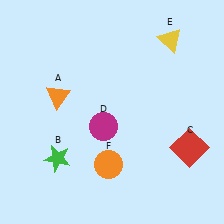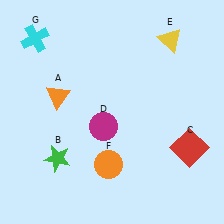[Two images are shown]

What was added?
A cyan cross (G) was added in Image 2.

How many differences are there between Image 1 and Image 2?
There is 1 difference between the two images.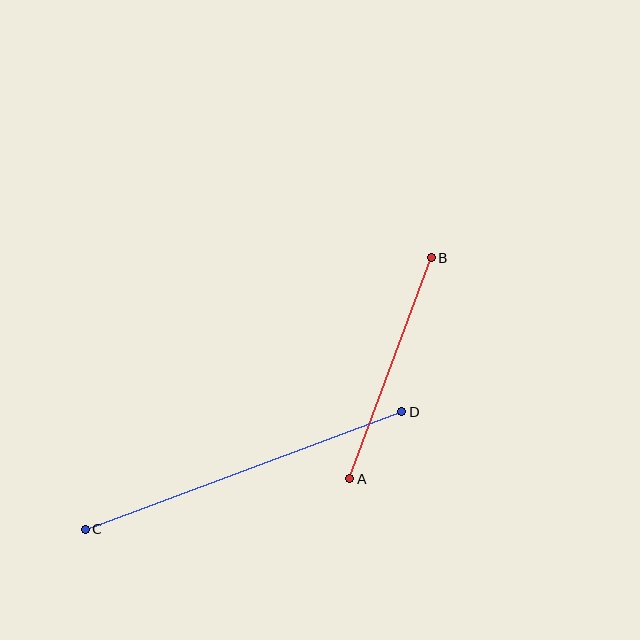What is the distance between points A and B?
The distance is approximately 235 pixels.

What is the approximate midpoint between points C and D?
The midpoint is at approximately (244, 470) pixels.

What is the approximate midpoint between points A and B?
The midpoint is at approximately (391, 368) pixels.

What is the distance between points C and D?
The distance is approximately 338 pixels.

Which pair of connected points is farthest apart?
Points C and D are farthest apart.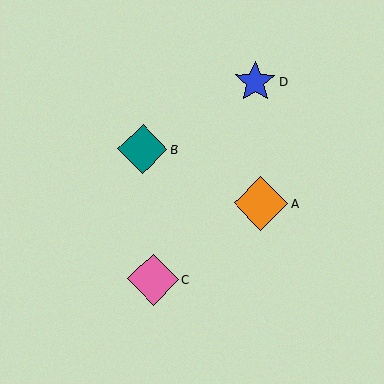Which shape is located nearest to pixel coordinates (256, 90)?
The blue star (labeled D) at (255, 82) is nearest to that location.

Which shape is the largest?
The orange diamond (labeled A) is the largest.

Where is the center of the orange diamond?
The center of the orange diamond is at (261, 203).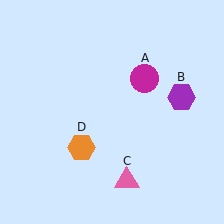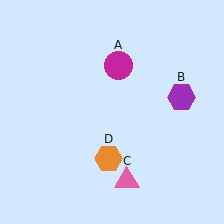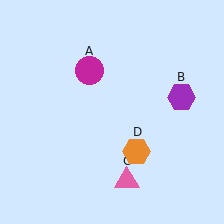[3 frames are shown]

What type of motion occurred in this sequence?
The magenta circle (object A), orange hexagon (object D) rotated counterclockwise around the center of the scene.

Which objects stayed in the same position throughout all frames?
Purple hexagon (object B) and pink triangle (object C) remained stationary.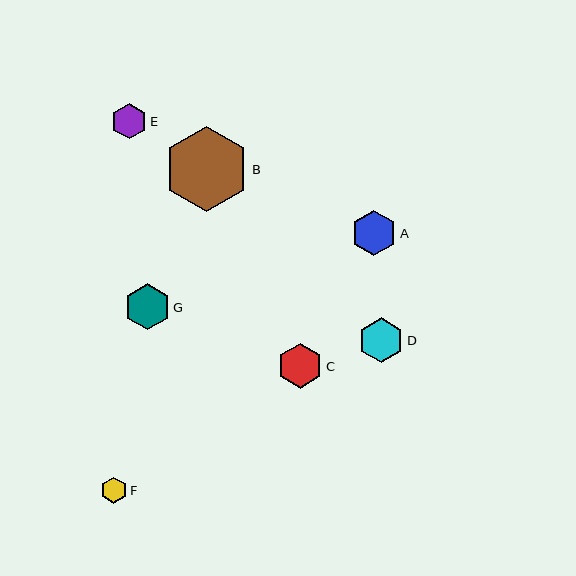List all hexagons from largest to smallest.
From largest to smallest: B, G, A, C, D, E, F.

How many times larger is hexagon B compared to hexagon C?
Hexagon B is approximately 1.9 times the size of hexagon C.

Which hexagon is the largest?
Hexagon B is the largest with a size of approximately 85 pixels.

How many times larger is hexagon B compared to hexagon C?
Hexagon B is approximately 1.9 times the size of hexagon C.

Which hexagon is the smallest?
Hexagon F is the smallest with a size of approximately 27 pixels.